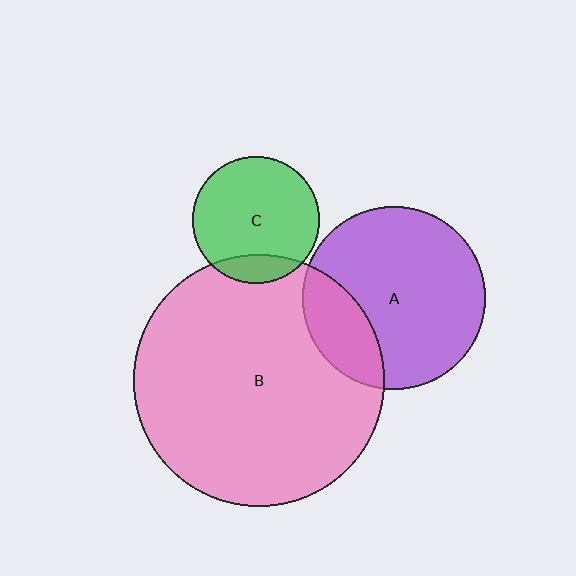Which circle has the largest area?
Circle B (pink).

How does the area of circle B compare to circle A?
Approximately 1.9 times.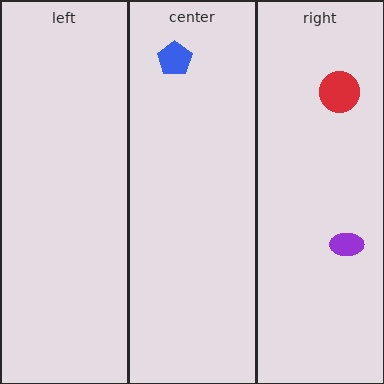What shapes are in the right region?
The red circle, the purple ellipse.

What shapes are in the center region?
The blue pentagon.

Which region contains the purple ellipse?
The right region.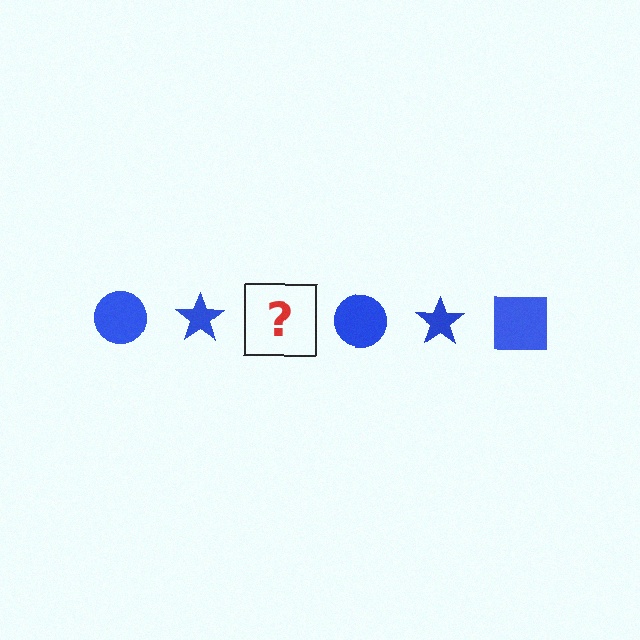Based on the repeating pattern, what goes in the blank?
The blank should be a blue square.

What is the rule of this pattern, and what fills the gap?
The rule is that the pattern cycles through circle, star, square shapes in blue. The gap should be filled with a blue square.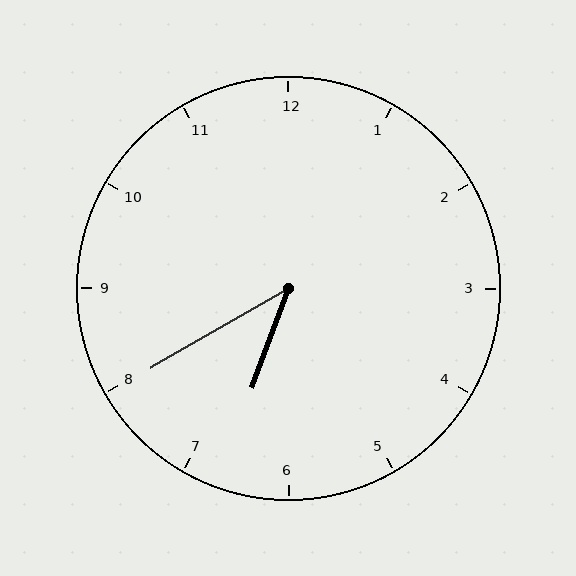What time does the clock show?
6:40.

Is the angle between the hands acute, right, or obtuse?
It is acute.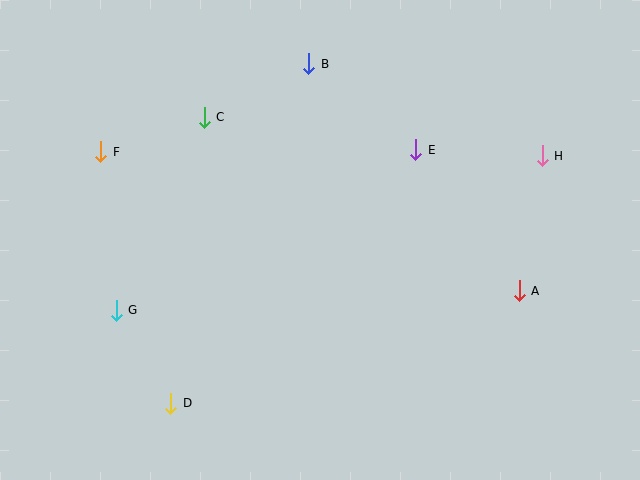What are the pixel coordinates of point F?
Point F is at (101, 152).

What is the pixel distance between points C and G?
The distance between C and G is 212 pixels.